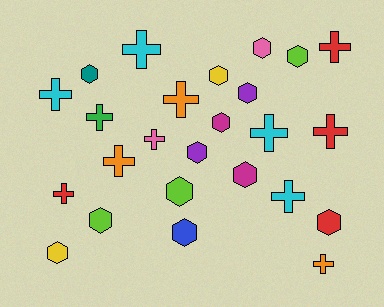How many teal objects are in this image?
There is 1 teal object.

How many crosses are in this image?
There are 12 crosses.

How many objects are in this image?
There are 25 objects.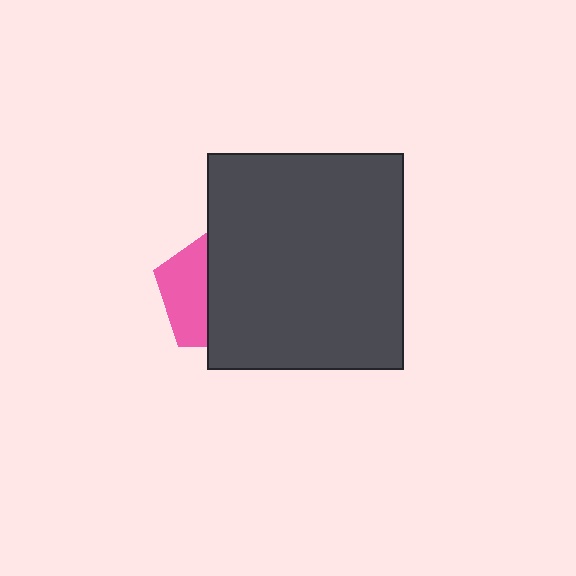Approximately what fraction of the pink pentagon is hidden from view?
Roughly 61% of the pink pentagon is hidden behind the dark gray rectangle.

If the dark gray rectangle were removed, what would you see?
You would see the complete pink pentagon.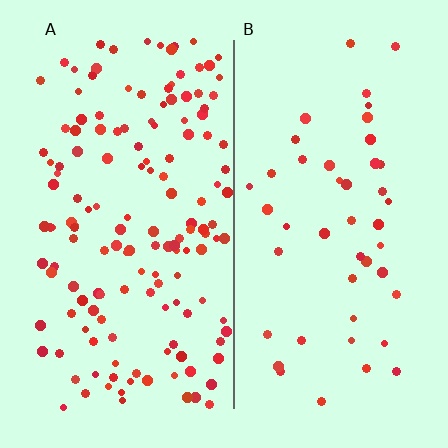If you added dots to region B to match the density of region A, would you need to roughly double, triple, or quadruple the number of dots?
Approximately triple.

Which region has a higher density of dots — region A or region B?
A (the left).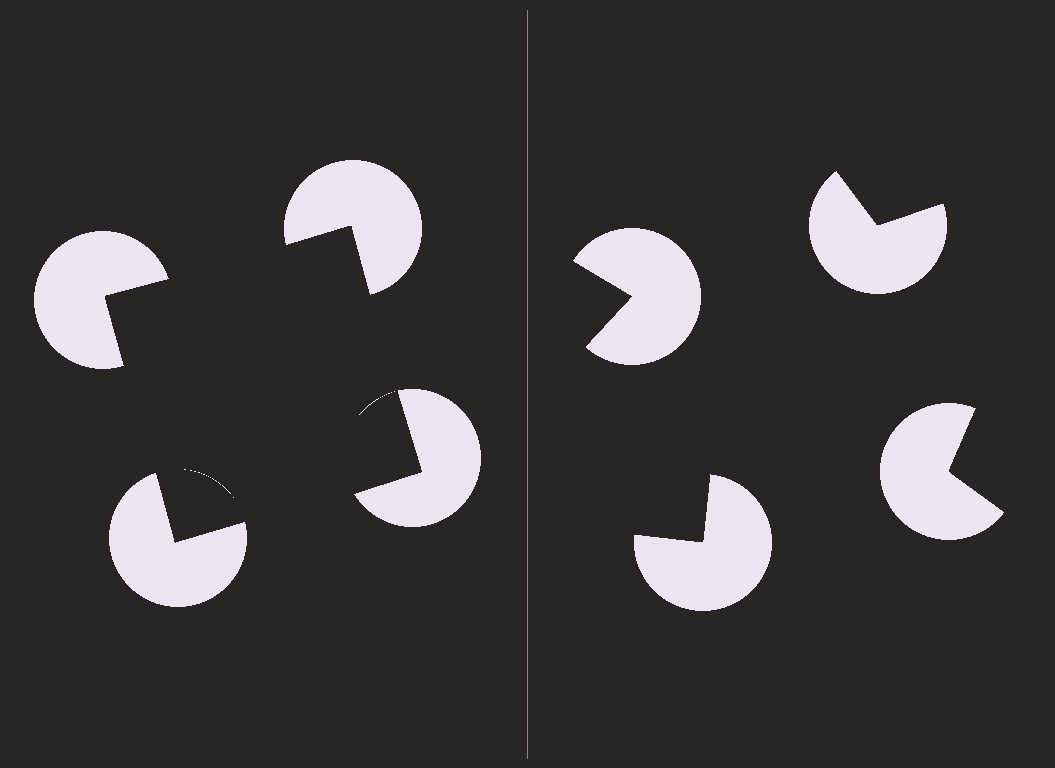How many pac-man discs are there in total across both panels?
8 — 4 on each side.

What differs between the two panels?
The pac-man discs are positioned identically on both sides; only the wedge orientations differ. On the left they align to a square; on the right they are misaligned.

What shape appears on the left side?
An illusory square.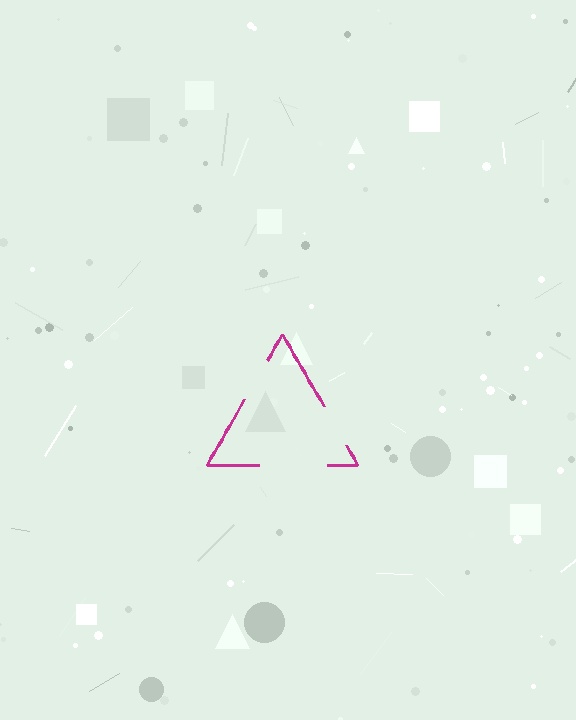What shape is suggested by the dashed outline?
The dashed outline suggests a triangle.